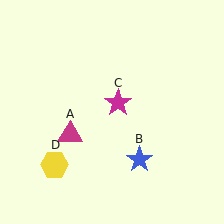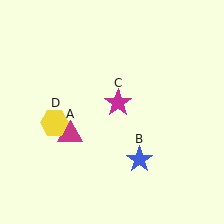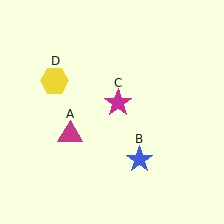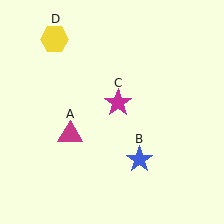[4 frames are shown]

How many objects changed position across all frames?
1 object changed position: yellow hexagon (object D).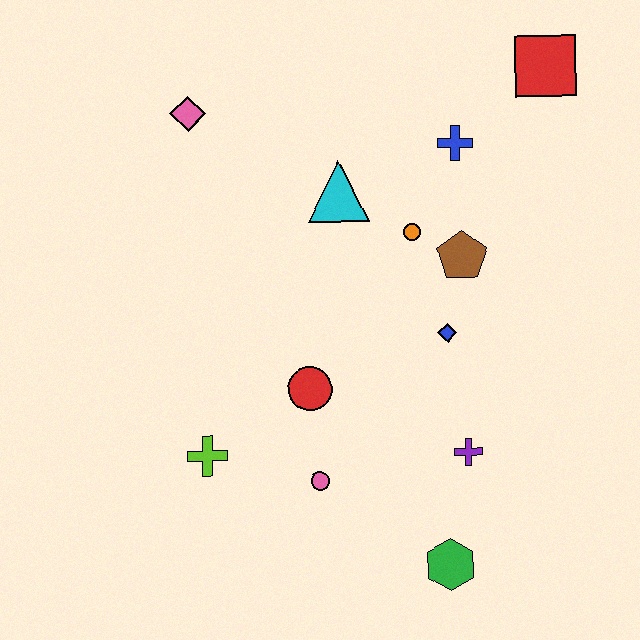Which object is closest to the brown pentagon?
The orange circle is closest to the brown pentagon.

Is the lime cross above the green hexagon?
Yes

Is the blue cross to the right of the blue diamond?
Yes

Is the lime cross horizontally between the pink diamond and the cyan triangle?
Yes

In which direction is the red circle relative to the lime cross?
The red circle is to the right of the lime cross.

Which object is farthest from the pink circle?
The red square is farthest from the pink circle.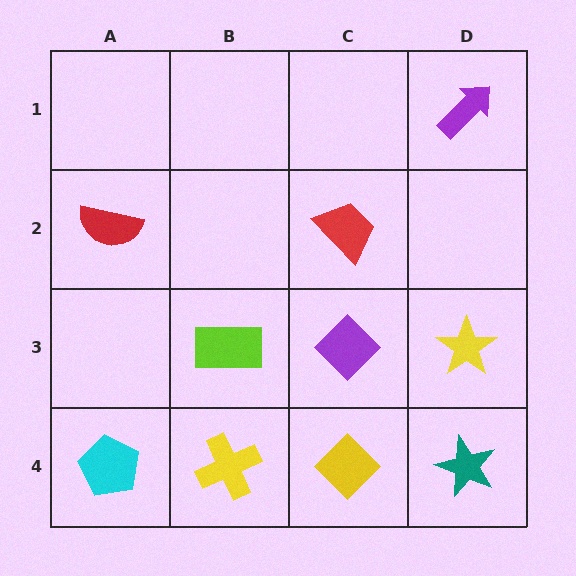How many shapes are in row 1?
1 shape.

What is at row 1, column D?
A purple arrow.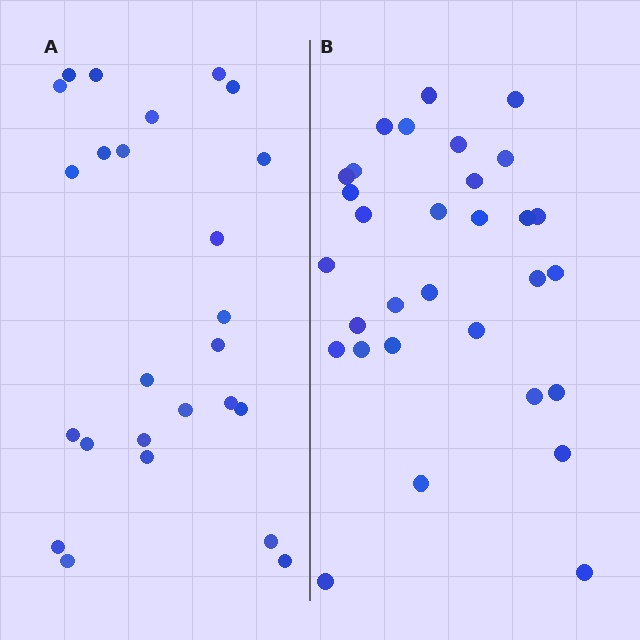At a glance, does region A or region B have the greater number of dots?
Region B (the right region) has more dots.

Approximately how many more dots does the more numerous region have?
Region B has about 6 more dots than region A.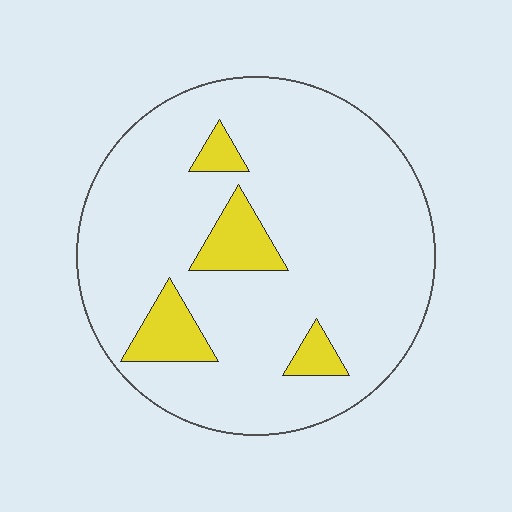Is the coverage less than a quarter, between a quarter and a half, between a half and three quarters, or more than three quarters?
Less than a quarter.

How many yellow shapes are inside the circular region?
4.